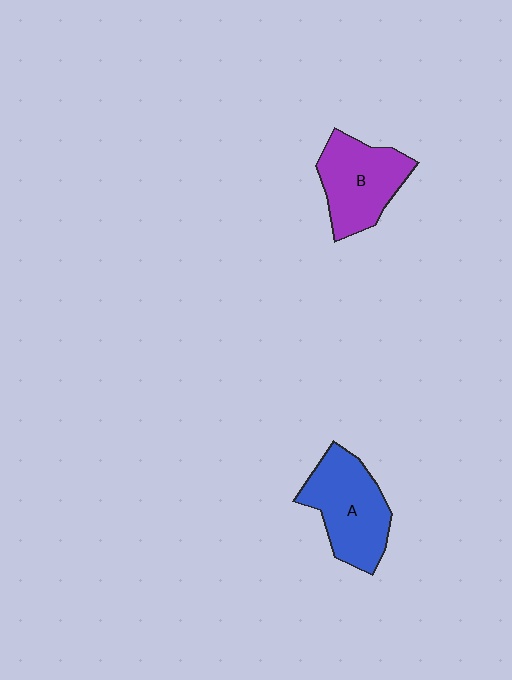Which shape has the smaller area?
Shape B (purple).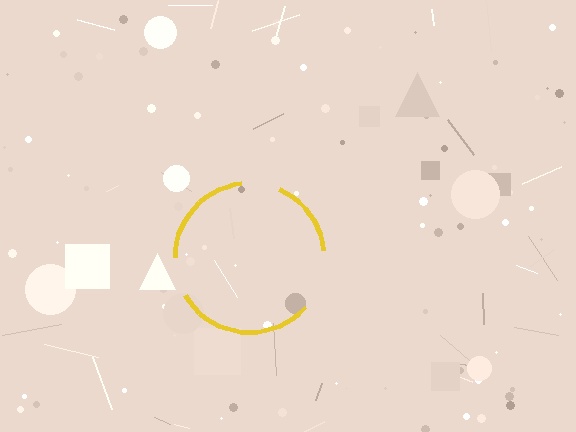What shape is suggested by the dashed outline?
The dashed outline suggests a circle.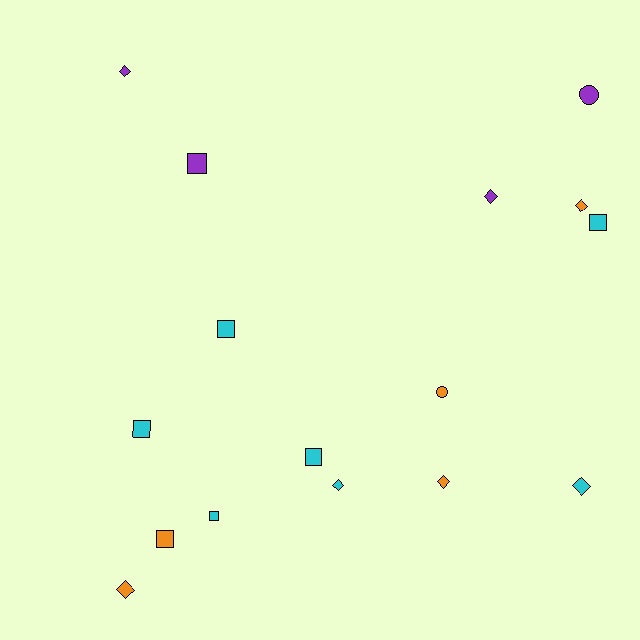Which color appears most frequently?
Cyan, with 7 objects.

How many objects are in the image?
There are 16 objects.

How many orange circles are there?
There is 1 orange circle.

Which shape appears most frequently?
Diamond, with 7 objects.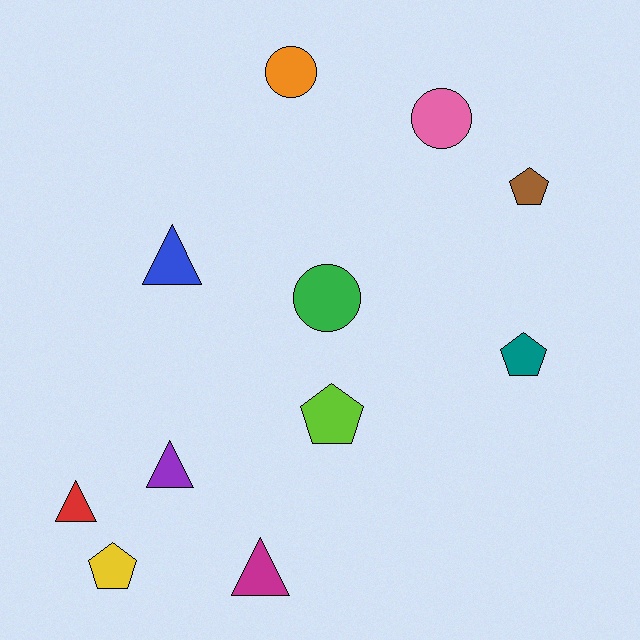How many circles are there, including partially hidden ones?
There are 3 circles.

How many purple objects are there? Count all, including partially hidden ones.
There is 1 purple object.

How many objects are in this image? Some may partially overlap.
There are 11 objects.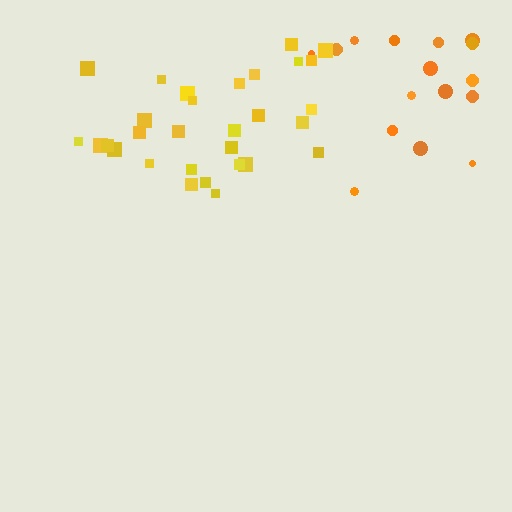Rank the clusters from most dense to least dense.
yellow, orange.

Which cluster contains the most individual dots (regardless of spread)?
Yellow (31).